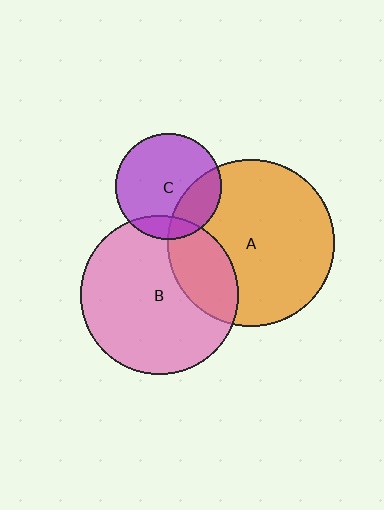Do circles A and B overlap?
Yes.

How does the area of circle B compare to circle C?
Approximately 2.2 times.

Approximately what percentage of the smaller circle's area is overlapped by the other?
Approximately 25%.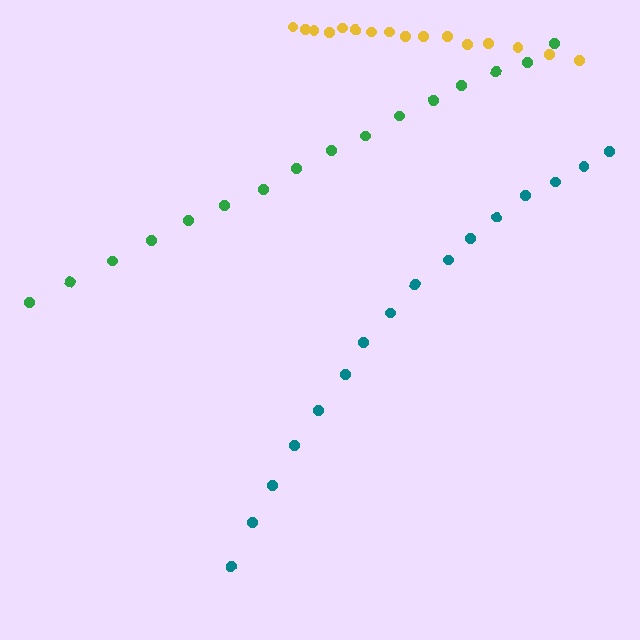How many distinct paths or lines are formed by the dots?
There are 3 distinct paths.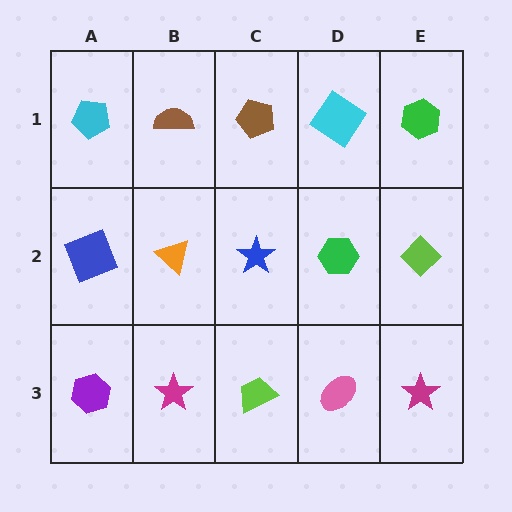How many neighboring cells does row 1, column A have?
2.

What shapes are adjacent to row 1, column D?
A green hexagon (row 2, column D), a brown pentagon (row 1, column C), a green hexagon (row 1, column E).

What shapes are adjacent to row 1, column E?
A lime diamond (row 2, column E), a cyan diamond (row 1, column D).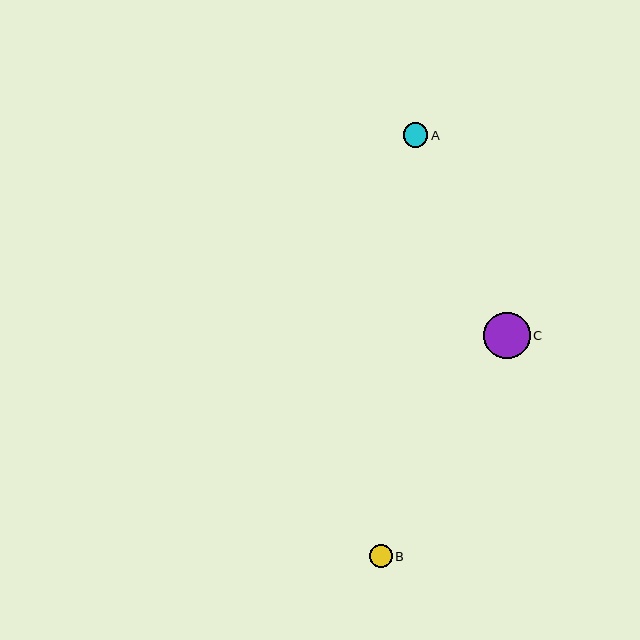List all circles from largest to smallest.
From largest to smallest: C, A, B.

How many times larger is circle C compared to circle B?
Circle C is approximately 2.1 times the size of circle B.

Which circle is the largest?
Circle C is the largest with a size of approximately 47 pixels.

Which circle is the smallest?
Circle B is the smallest with a size of approximately 23 pixels.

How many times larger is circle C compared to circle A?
Circle C is approximately 1.9 times the size of circle A.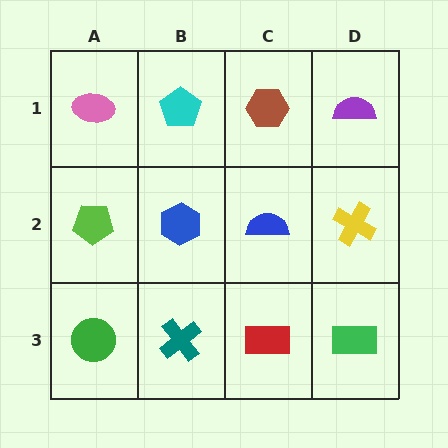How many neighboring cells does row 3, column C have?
3.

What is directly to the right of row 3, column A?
A teal cross.